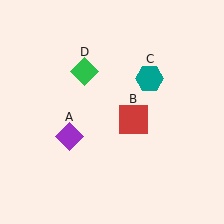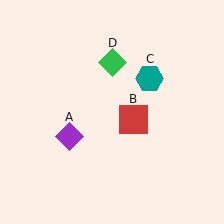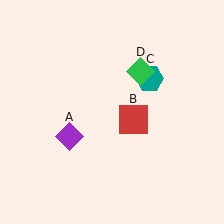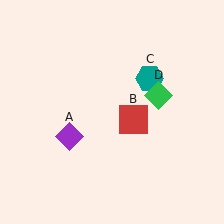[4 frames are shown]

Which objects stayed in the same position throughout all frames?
Purple diamond (object A) and red square (object B) and teal hexagon (object C) remained stationary.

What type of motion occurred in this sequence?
The green diamond (object D) rotated clockwise around the center of the scene.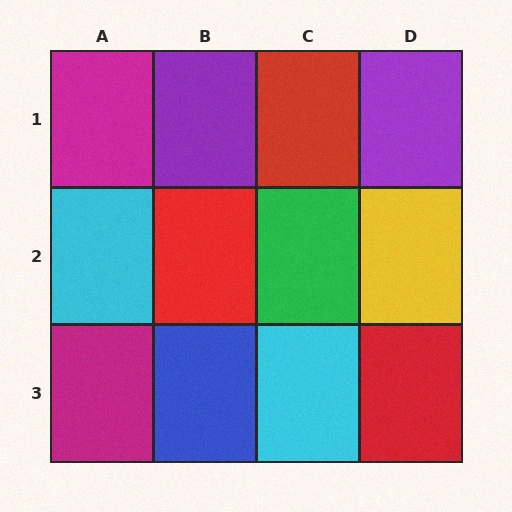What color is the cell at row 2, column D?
Yellow.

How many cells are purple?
2 cells are purple.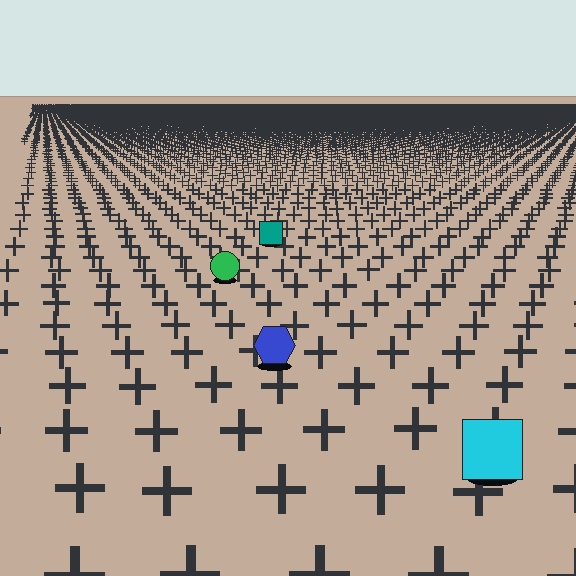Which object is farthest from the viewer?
The teal square is farthest from the viewer. It appears smaller and the ground texture around it is denser.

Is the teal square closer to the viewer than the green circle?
No. The green circle is closer — you can tell from the texture gradient: the ground texture is coarser near it.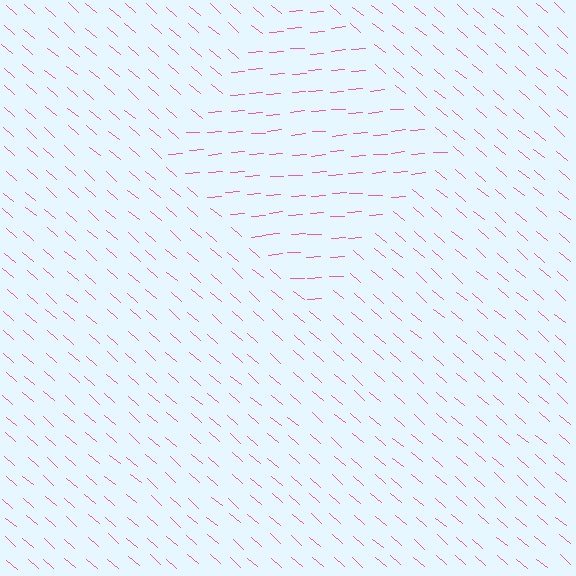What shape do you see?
I see a diamond.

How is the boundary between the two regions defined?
The boundary is defined purely by a change in line orientation (approximately 45 degrees difference). All lines are the same color and thickness.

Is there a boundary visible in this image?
Yes, there is a texture boundary formed by a change in line orientation.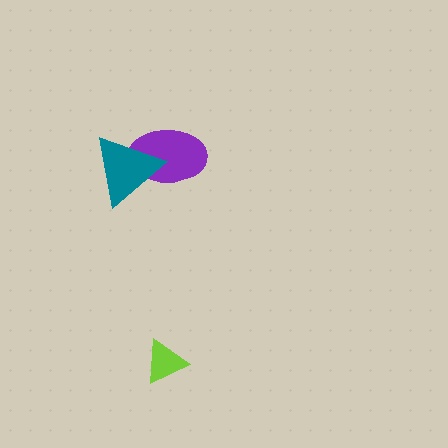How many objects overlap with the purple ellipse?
1 object overlaps with the purple ellipse.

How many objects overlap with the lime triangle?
0 objects overlap with the lime triangle.